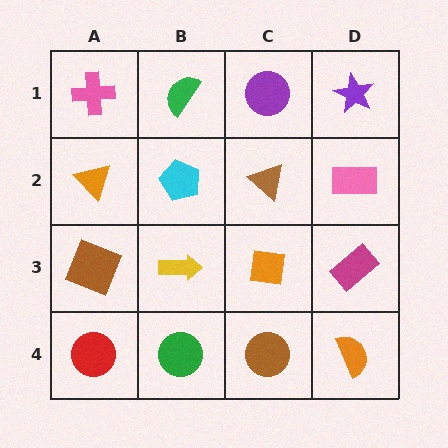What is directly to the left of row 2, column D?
A brown triangle.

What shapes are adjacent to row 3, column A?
An orange triangle (row 2, column A), a red circle (row 4, column A), a yellow arrow (row 3, column B).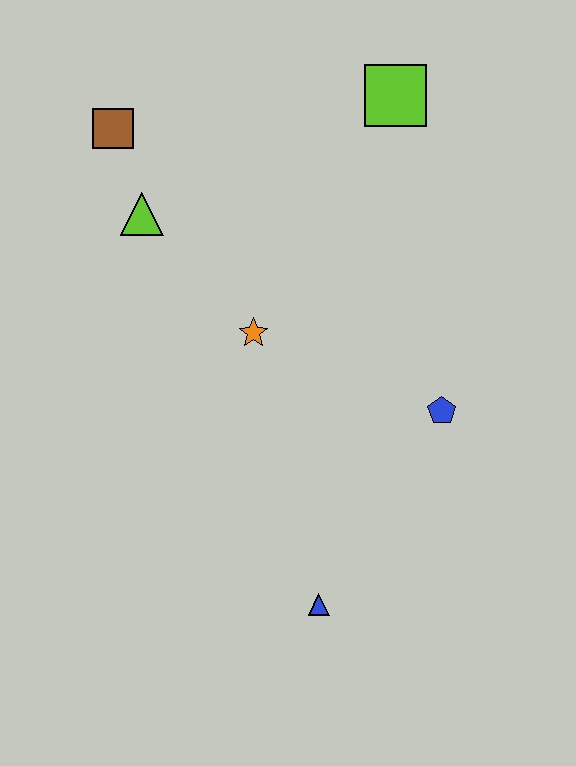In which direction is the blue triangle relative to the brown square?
The blue triangle is below the brown square.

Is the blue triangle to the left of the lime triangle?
No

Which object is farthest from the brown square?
The blue triangle is farthest from the brown square.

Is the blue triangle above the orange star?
No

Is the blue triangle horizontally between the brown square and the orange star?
No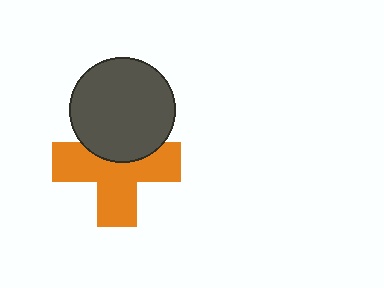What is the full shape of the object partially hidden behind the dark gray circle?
The partially hidden object is an orange cross.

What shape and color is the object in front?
The object in front is a dark gray circle.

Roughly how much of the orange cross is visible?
Most of it is visible (roughly 65%).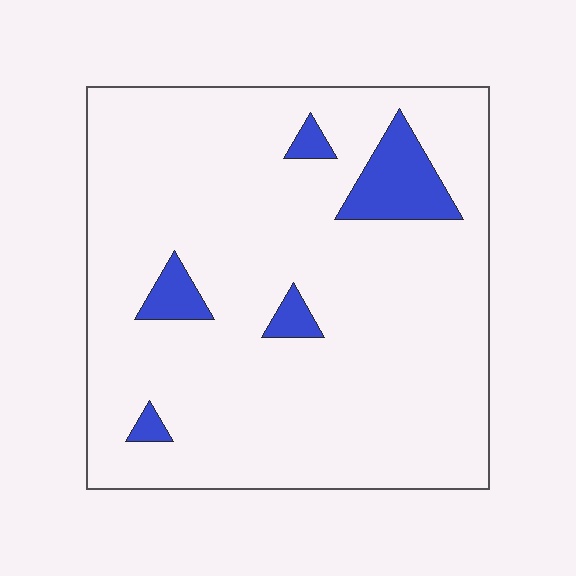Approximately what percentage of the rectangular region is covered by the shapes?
Approximately 10%.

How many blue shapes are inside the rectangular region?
5.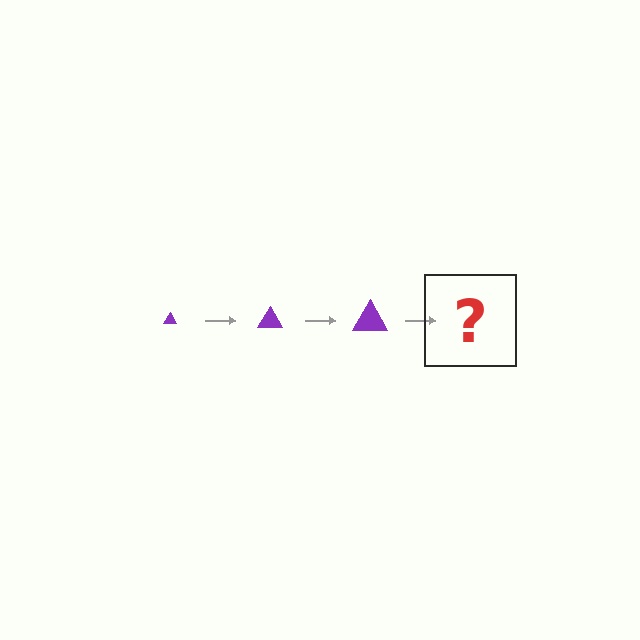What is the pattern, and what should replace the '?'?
The pattern is that the triangle gets progressively larger each step. The '?' should be a purple triangle, larger than the previous one.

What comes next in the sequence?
The next element should be a purple triangle, larger than the previous one.